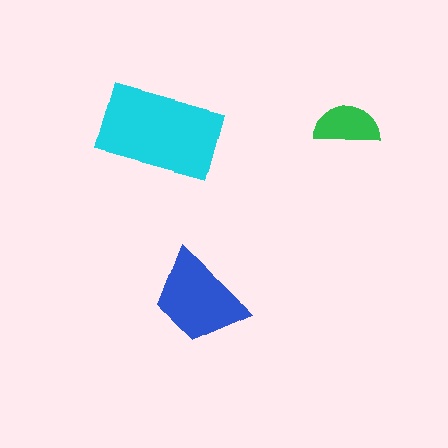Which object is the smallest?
The green semicircle.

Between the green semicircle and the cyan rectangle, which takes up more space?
The cyan rectangle.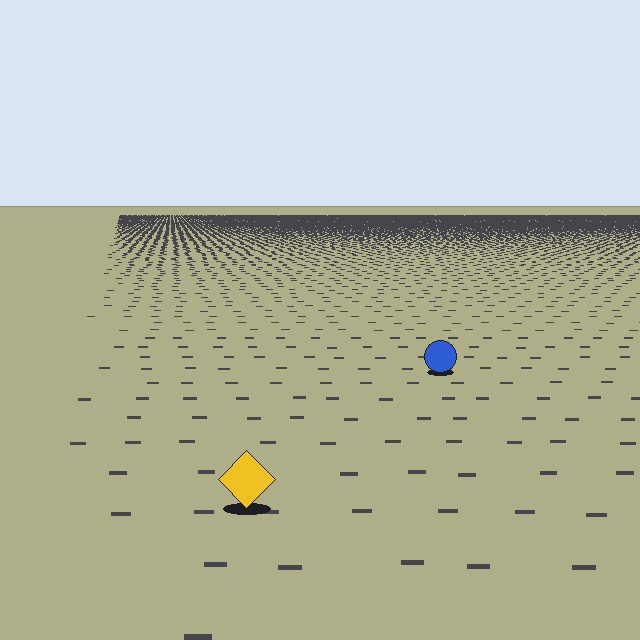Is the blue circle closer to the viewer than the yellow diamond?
No. The yellow diamond is closer — you can tell from the texture gradient: the ground texture is coarser near it.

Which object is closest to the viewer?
The yellow diamond is closest. The texture marks near it are larger and more spread out.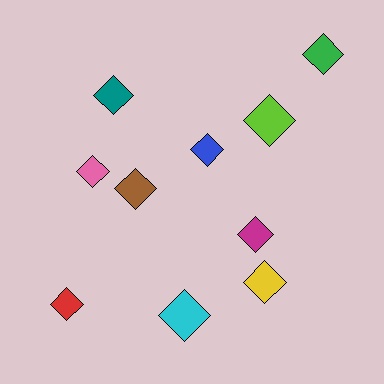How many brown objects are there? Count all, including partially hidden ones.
There is 1 brown object.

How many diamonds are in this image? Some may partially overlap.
There are 10 diamonds.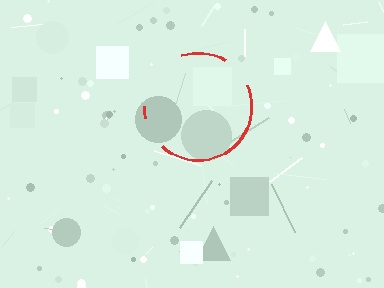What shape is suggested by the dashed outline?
The dashed outline suggests a circle.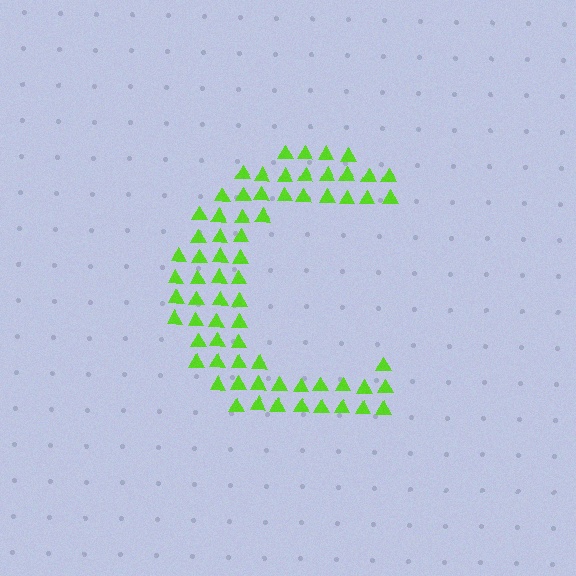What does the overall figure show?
The overall figure shows the letter C.